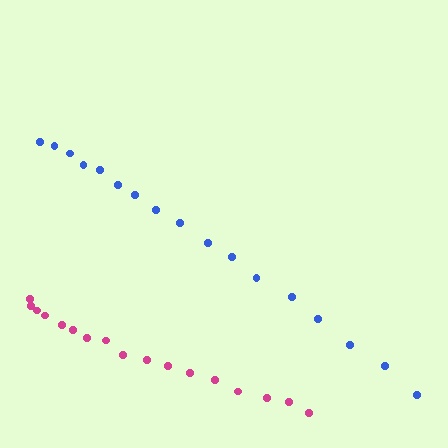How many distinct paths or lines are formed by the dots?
There are 2 distinct paths.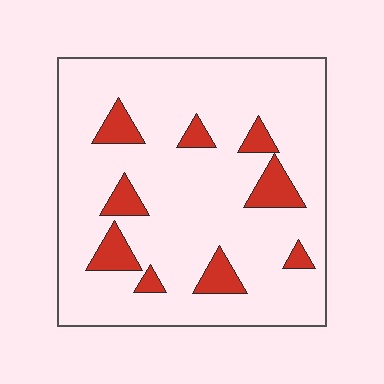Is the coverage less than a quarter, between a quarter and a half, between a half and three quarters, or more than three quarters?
Less than a quarter.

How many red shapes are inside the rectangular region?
9.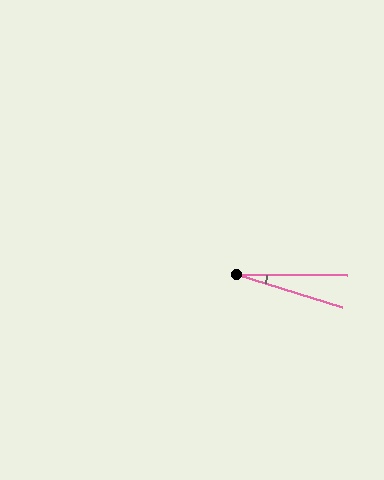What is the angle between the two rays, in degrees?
Approximately 17 degrees.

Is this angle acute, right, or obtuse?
It is acute.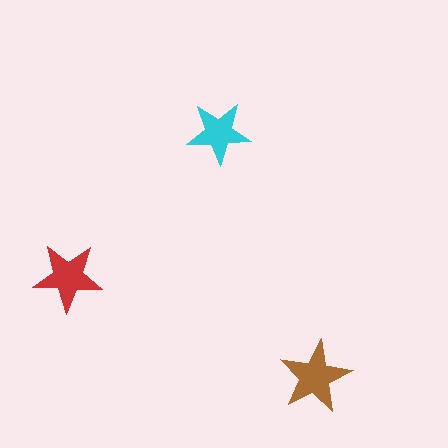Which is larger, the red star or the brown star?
The brown one.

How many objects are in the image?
There are 3 objects in the image.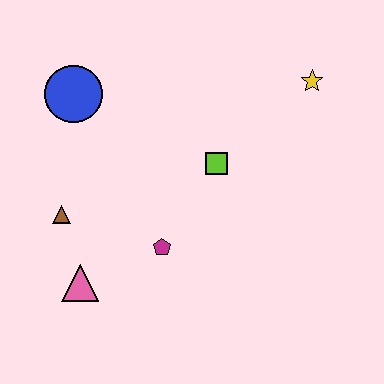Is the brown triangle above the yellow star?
No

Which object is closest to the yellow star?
The lime square is closest to the yellow star.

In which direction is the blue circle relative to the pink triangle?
The blue circle is above the pink triangle.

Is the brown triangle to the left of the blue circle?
Yes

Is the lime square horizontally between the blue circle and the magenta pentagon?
No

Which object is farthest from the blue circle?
The yellow star is farthest from the blue circle.